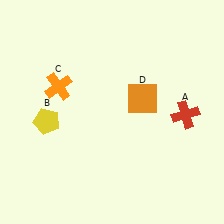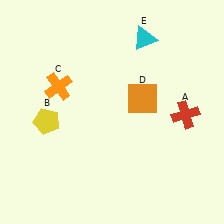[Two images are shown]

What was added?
A cyan triangle (E) was added in Image 2.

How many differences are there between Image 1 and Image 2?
There is 1 difference between the two images.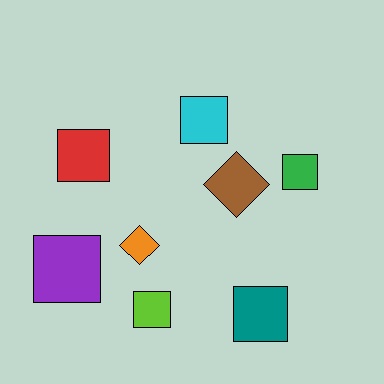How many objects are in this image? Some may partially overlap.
There are 8 objects.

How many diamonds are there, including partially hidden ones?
There are 2 diamonds.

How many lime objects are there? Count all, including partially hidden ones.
There is 1 lime object.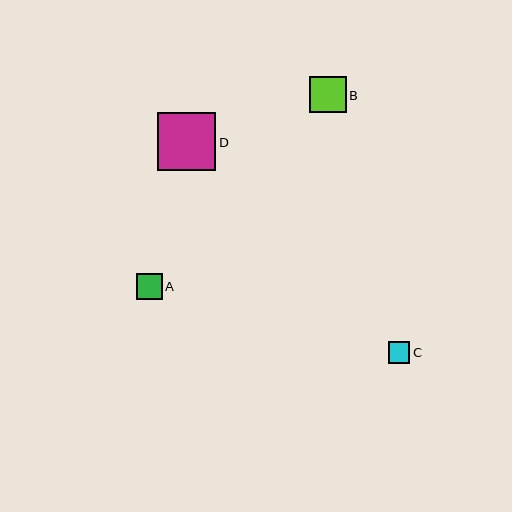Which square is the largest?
Square D is the largest with a size of approximately 59 pixels.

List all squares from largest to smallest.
From largest to smallest: D, B, A, C.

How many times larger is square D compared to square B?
Square D is approximately 1.6 times the size of square B.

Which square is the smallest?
Square C is the smallest with a size of approximately 22 pixels.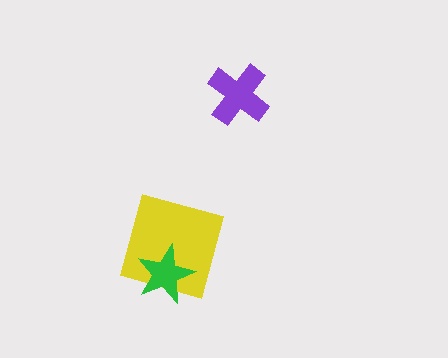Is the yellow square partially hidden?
Yes, it is partially covered by another shape.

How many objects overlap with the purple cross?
0 objects overlap with the purple cross.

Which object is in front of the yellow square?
The green star is in front of the yellow square.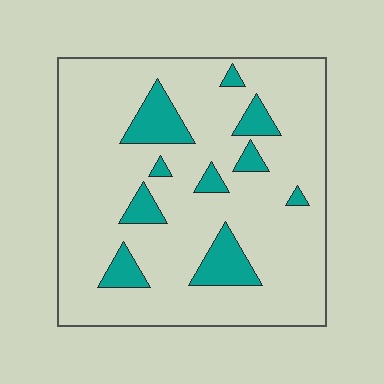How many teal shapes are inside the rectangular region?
10.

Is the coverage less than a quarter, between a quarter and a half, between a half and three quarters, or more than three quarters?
Less than a quarter.